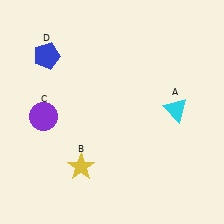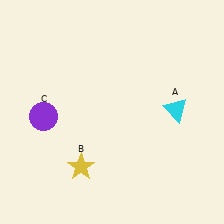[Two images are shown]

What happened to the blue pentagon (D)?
The blue pentagon (D) was removed in Image 2. It was in the top-left area of Image 1.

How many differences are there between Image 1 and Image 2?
There is 1 difference between the two images.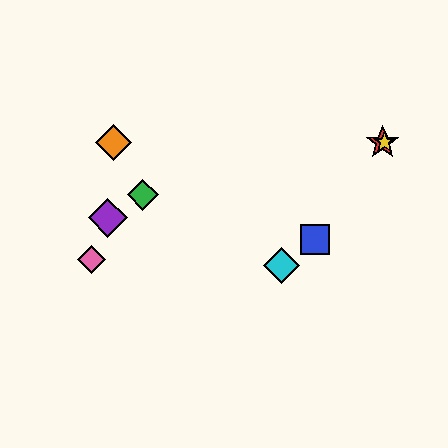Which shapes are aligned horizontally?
The red star, the yellow star, the orange diamond are aligned horizontally.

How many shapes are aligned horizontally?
3 shapes (the red star, the yellow star, the orange diamond) are aligned horizontally.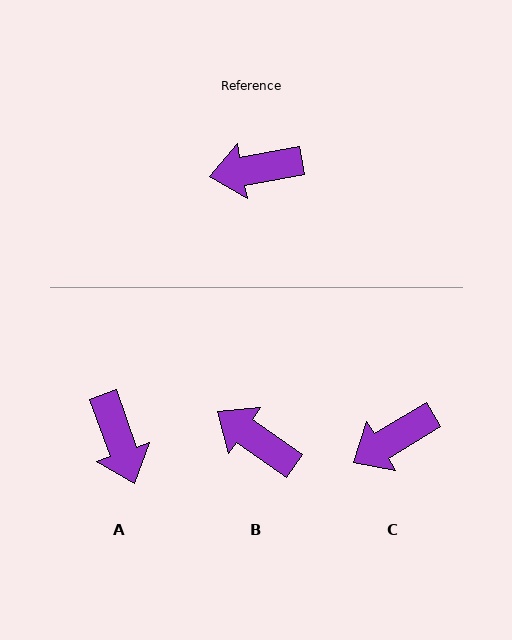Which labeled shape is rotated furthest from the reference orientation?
A, about 99 degrees away.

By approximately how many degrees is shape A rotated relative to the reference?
Approximately 99 degrees counter-clockwise.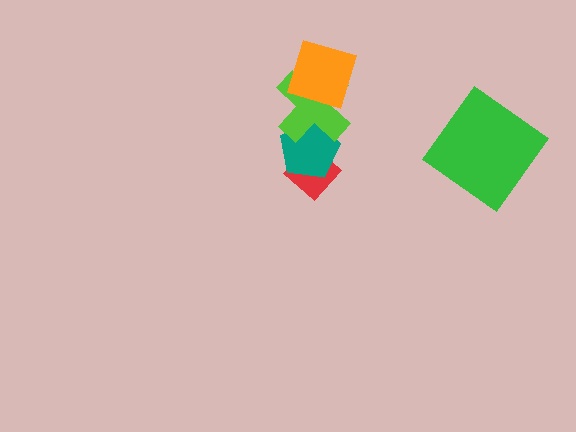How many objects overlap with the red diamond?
1 object overlaps with the red diamond.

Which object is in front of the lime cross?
The orange square is in front of the lime cross.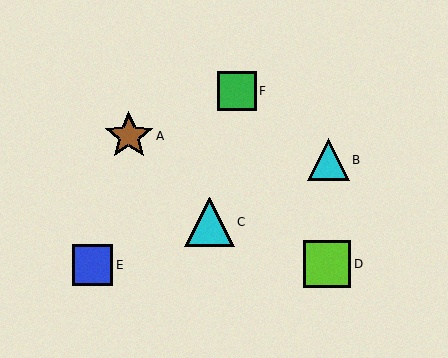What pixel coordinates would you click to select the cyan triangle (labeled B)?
Click at (328, 160) to select the cyan triangle B.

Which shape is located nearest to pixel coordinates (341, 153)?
The cyan triangle (labeled B) at (328, 160) is nearest to that location.